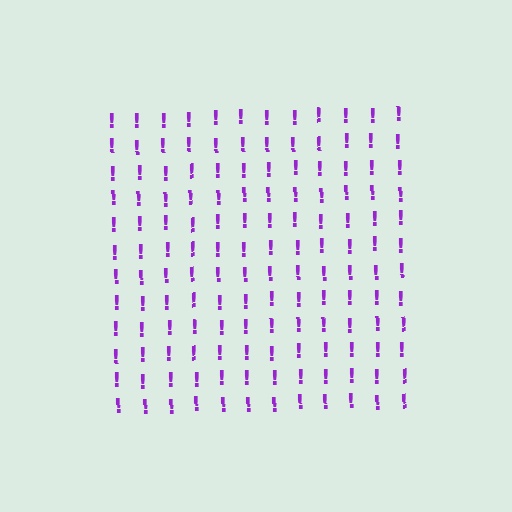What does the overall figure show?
The overall figure shows a square.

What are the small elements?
The small elements are exclamation marks.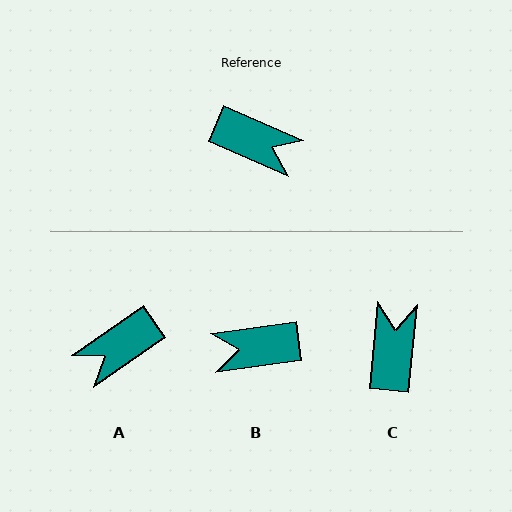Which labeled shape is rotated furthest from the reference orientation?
B, about 149 degrees away.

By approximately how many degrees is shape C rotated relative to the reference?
Approximately 108 degrees counter-clockwise.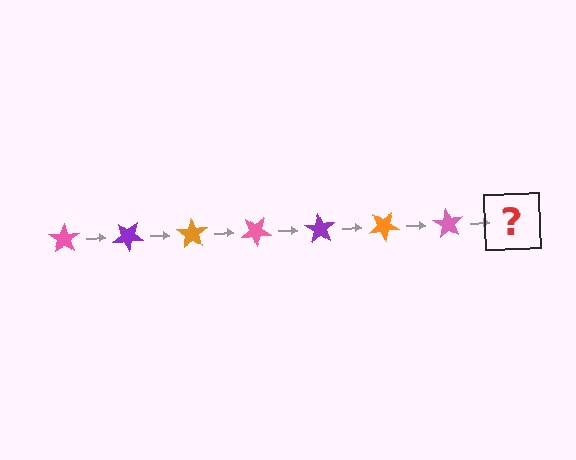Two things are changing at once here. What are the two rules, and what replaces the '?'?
The two rules are that it rotates 35 degrees each step and the color cycles through pink, purple, and orange. The '?' should be a purple star, rotated 245 degrees from the start.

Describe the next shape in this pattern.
It should be a purple star, rotated 245 degrees from the start.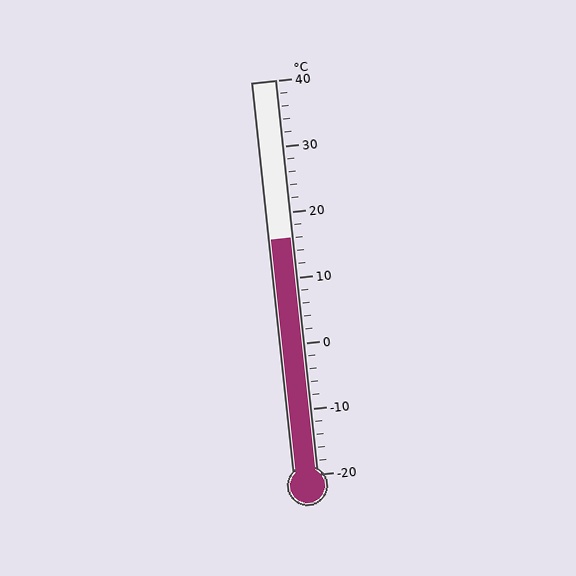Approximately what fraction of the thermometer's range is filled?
The thermometer is filled to approximately 60% of its range.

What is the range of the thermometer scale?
The thermometer scale ranges from -20°C to 40°C.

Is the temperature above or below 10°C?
The temperature is above 10°C.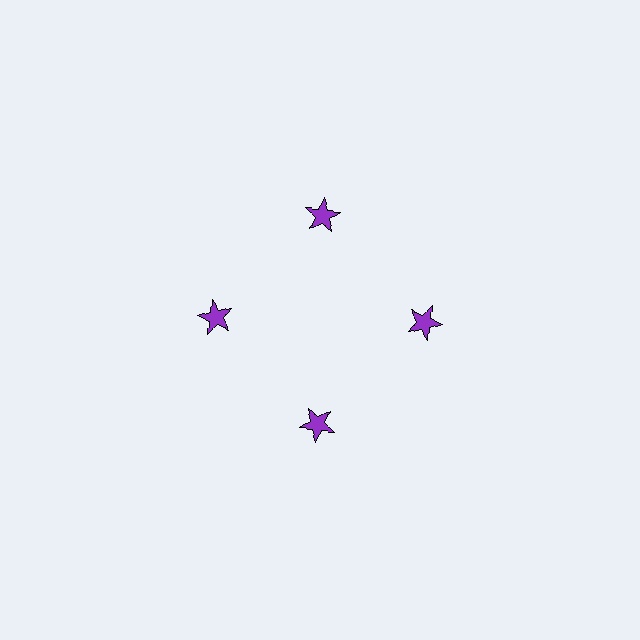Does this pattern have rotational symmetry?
Yes, this pattern has 4-fold rotational symmetry. It looks the same after rotating 90 degrees around the center.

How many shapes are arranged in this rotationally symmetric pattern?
There are 4 shapes, arranged in 4 groups of 1.